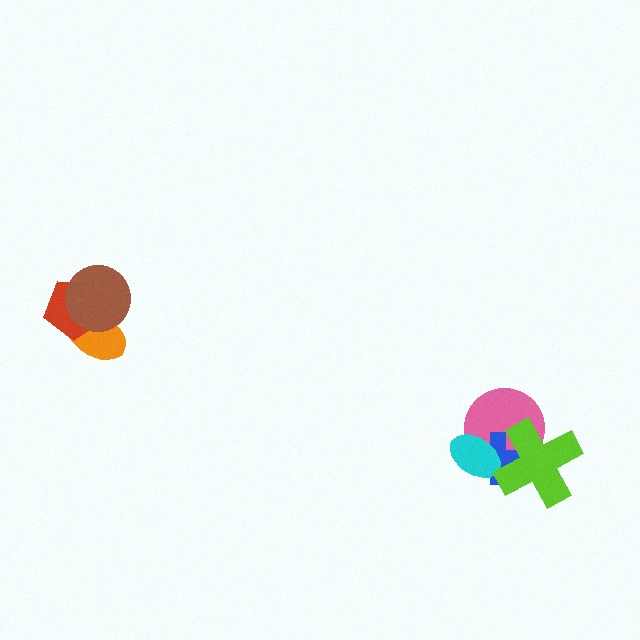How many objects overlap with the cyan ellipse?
3 objects overlap with the cyan ellipse.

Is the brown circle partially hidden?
No, no other shape covers it.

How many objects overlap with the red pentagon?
2 objects overlap with the red pentagon.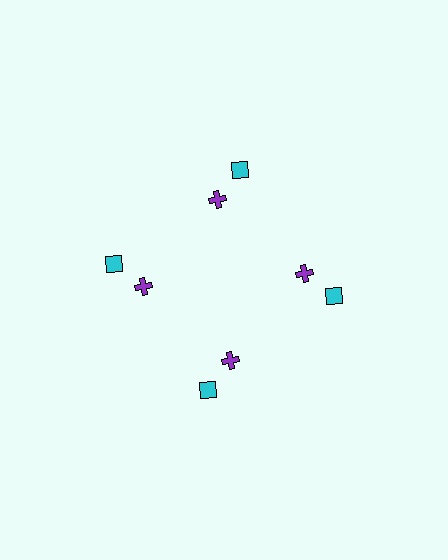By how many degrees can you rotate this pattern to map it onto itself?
The pattern maps onto itself every 90 degrees of rotation.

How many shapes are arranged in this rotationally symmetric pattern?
There are 8 shapes, arranged in 4 groups of 2.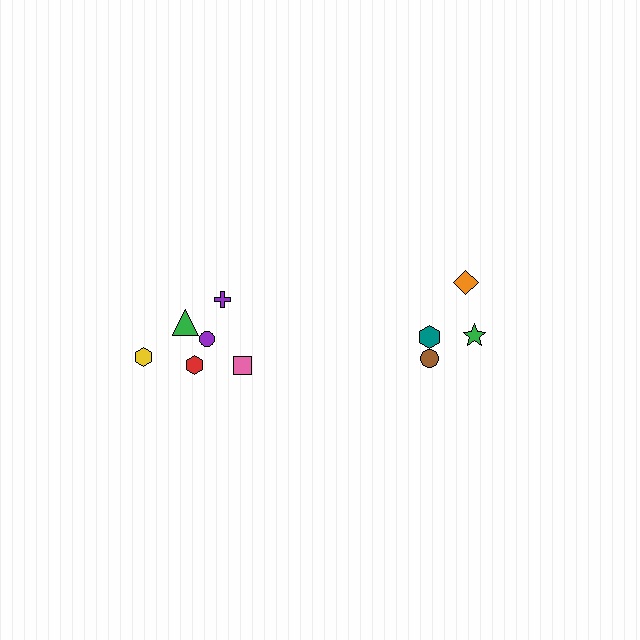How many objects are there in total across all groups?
There are 10 objects.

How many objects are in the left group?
There are 6 objects.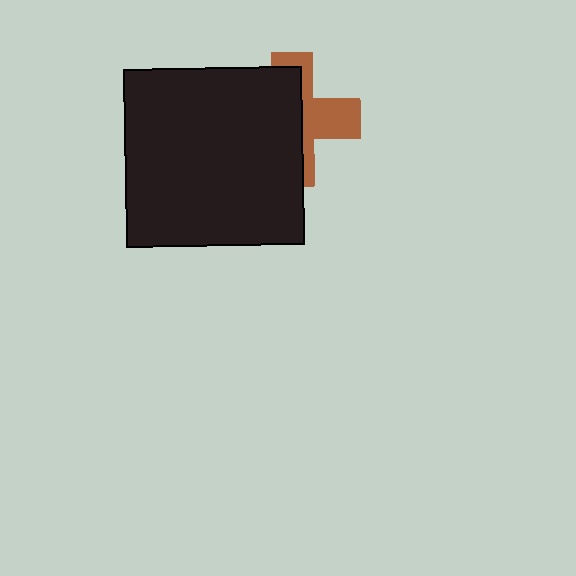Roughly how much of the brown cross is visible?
A small part of it is visible (roughly 41%).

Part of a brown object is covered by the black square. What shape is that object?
It is a cross.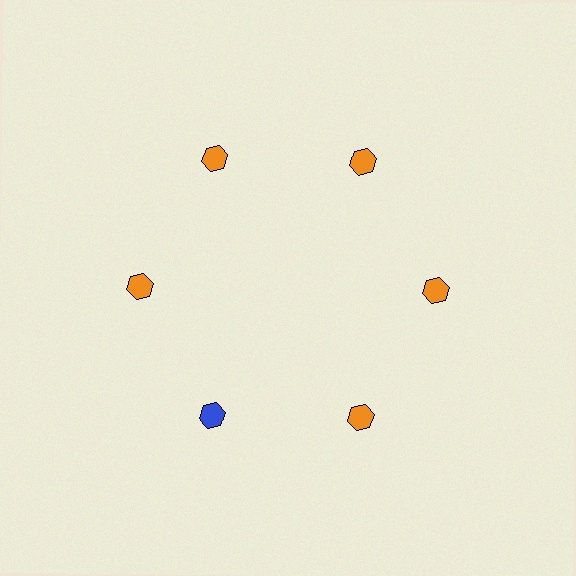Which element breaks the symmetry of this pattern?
The blue hexagon at roughly the 7 o'clock position breaks the symmetry. All other shapes are orange hexagons.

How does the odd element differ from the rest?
It has a different color: blue instead of orange.